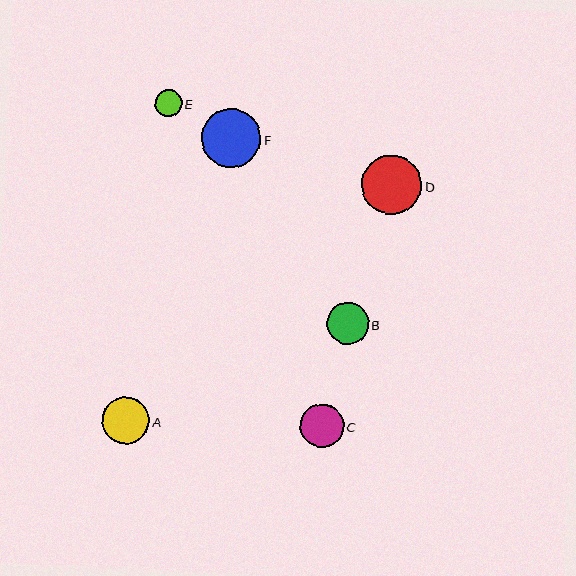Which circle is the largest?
Circle D is the largest with a size of approximately 60 pixels.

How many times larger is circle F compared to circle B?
Circle F is approximately 1.4 times the size of circle B.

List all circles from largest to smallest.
From largest to smallest: D, F, A, C, B, E.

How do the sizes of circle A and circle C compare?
Circle A and circle C are approximately the same size.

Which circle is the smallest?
Circle E is the smallest with a size of approximately 27 pixels.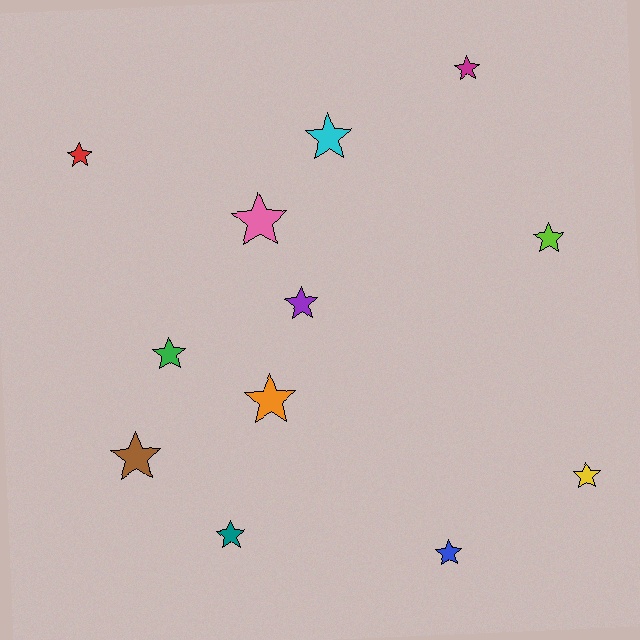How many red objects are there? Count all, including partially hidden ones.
There is 1 red object.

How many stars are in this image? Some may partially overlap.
There are 12 stars.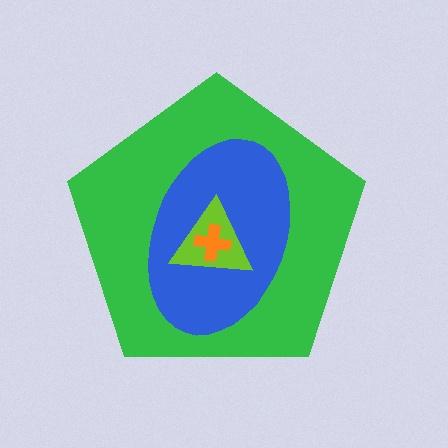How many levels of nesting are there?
4.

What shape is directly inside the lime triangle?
The orange cross.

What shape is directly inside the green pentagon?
The blue ellipse.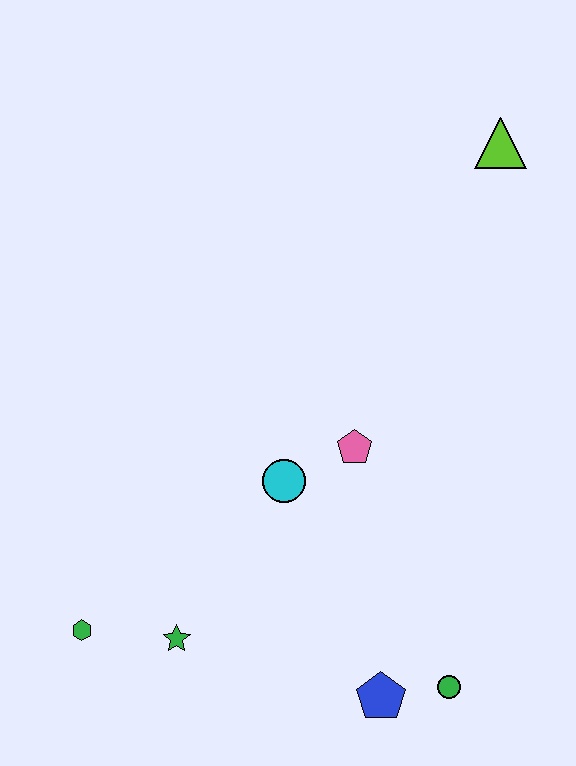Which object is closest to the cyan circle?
The pink pentagon is closest to the cyan circle.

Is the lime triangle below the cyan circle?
No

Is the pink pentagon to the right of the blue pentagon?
No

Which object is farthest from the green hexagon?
The lime triangle is farthest from the green hexagon.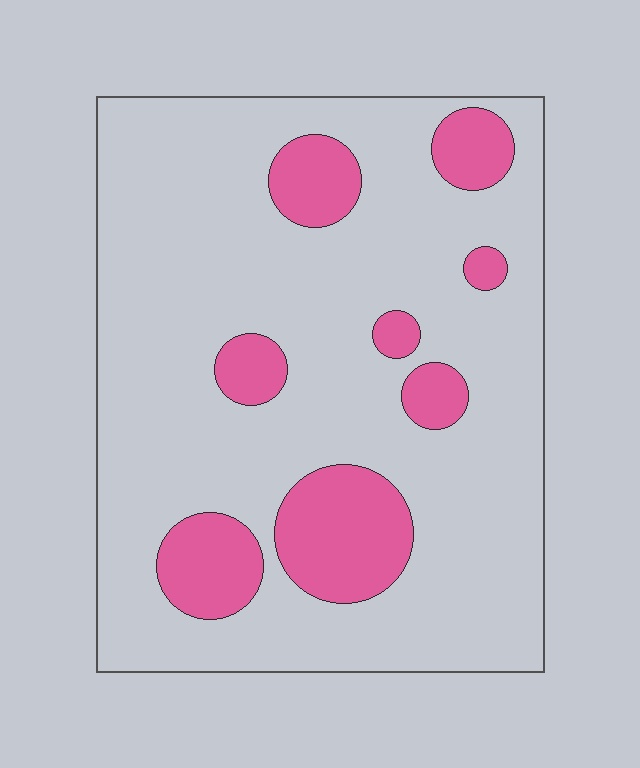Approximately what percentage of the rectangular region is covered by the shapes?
Approximately 20%.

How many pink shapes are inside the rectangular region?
8.